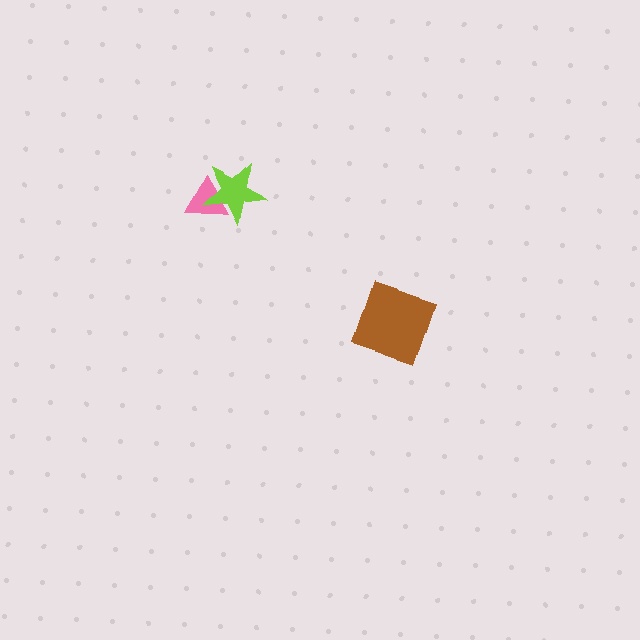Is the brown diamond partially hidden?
No, no other shape covers it.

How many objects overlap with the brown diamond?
0 objects overlap with the brown diamond.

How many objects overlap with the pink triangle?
1 object overlaps with the pink triangle.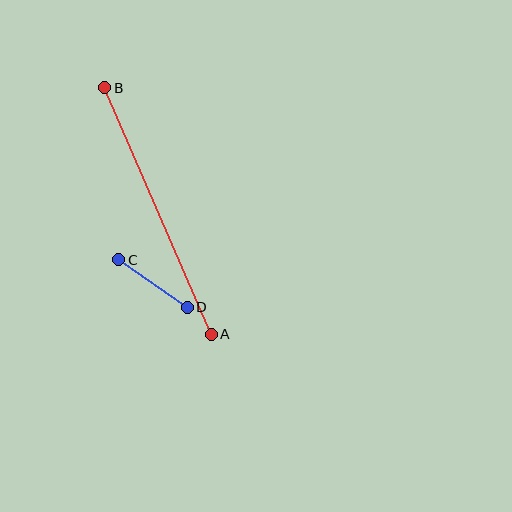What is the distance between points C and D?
The distance is approximately 83 pixels.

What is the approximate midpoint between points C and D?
The midpoint is at approximately (153, 284) pixels.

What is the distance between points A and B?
The distance is approximately 269 pixels.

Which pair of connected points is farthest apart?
Points A and B are farthest apart.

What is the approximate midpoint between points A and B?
The midpoint is at approximately (158, 211) pixels.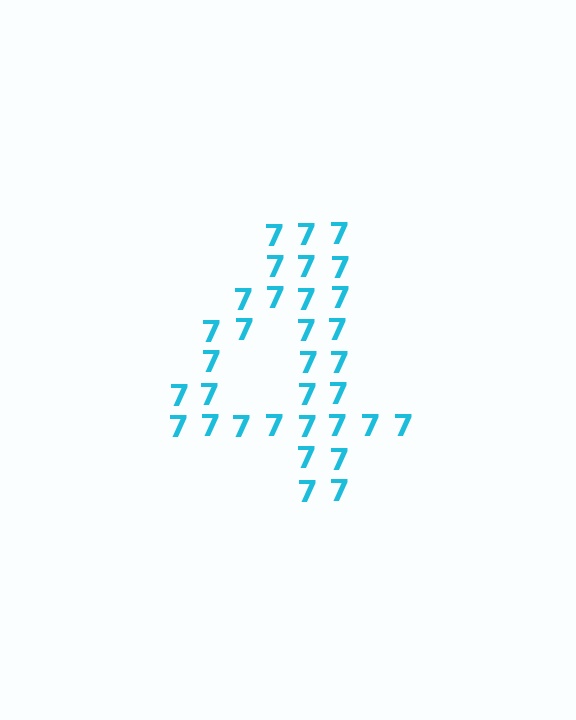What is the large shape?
The large shape is the digit 4.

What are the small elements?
The small elements are digit 7's.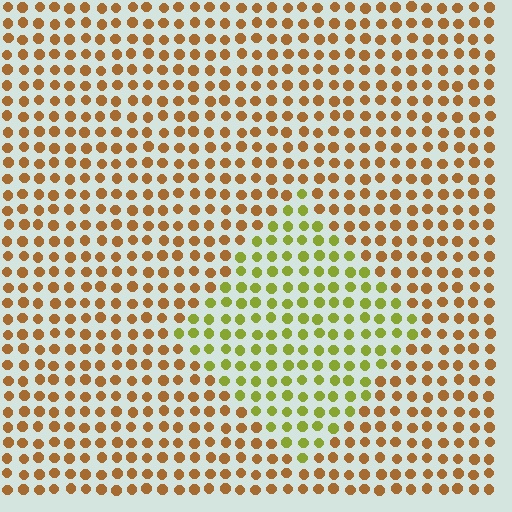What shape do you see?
I see a diamond.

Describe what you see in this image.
The image is filled with small brown elements in a uniform arrangement. A diamond-shaped region is visible where the elements are tinted to a slightly different hue, forming a subtle color boundary.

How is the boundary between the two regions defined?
The boundary is defined purely by a slight shift in hue (about 47 degrees). Spacing, size, and orientation are identical on both sides.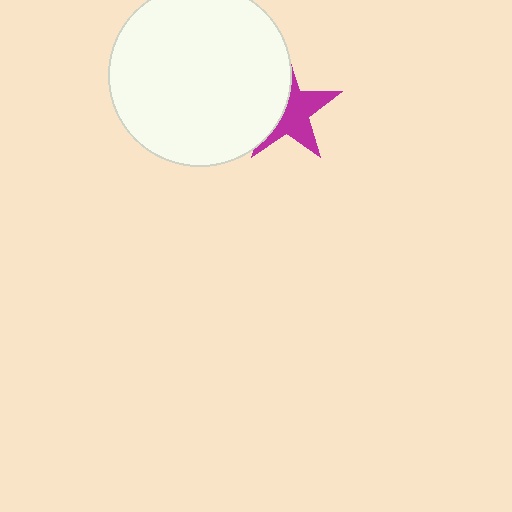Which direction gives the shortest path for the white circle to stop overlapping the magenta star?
Moving left gives the shortest separation.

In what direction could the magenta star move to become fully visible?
The magenta star could move right. That would shift it out from behind the white circle entirely.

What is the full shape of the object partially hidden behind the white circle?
The partially hidden object is a magenta star.